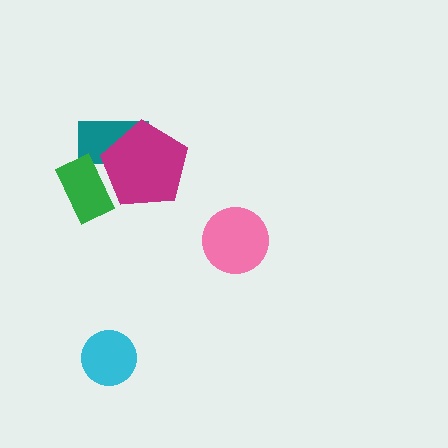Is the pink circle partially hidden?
No, no other shape covers it.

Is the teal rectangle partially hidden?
Yes, it is partially covered by another shape.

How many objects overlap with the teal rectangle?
2 objects overlap with the teal rectangle.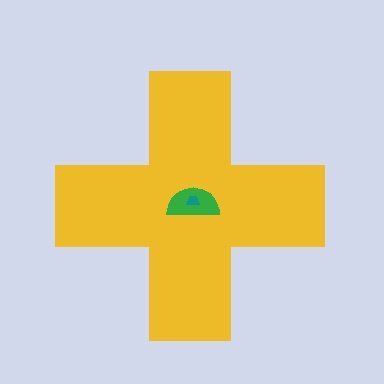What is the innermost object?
The teal trapezoid.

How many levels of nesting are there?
3.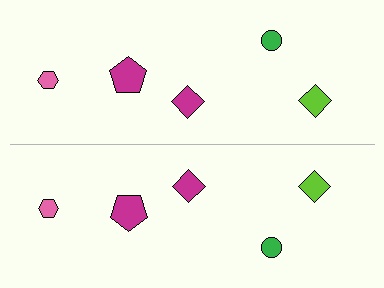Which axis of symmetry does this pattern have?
The pattern has a horizontal axis of symmetry running through the center of the image.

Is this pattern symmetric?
Yes, this pattern has bilateral (reflection) symmetry.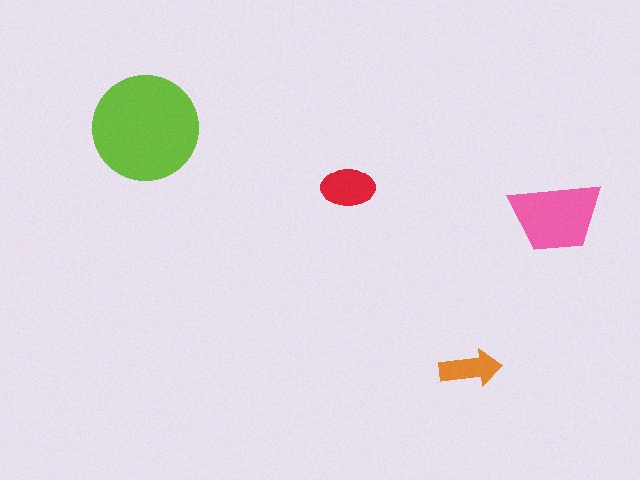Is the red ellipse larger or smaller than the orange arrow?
Larger.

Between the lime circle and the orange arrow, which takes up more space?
The lime circle.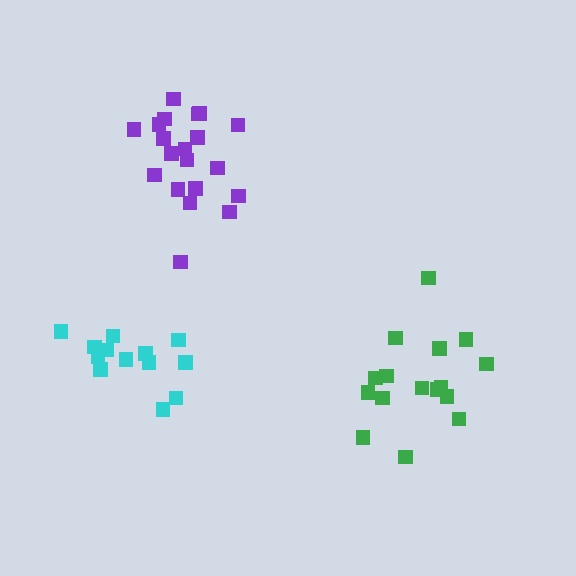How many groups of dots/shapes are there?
There are 3 groups.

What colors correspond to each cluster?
The clusters are colored: cyan, green, purple.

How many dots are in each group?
Group 1: 14 dots, Group 2: 16 dots, Group 3: 20 dots (50 total).